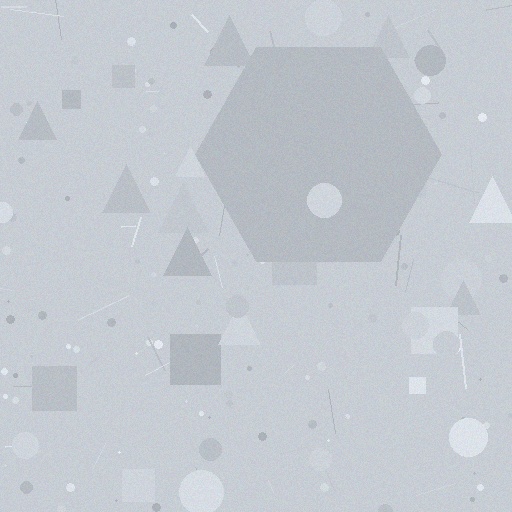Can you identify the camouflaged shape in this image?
The camouflaged shape is a hexagon.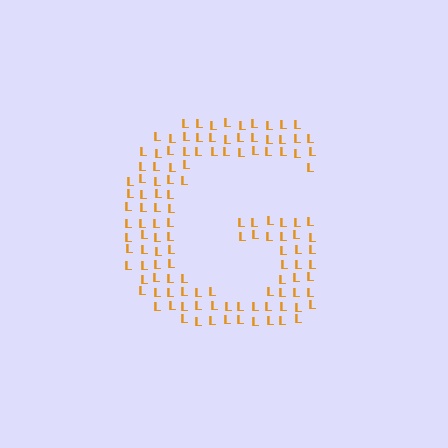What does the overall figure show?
The overall figure shows the letter G.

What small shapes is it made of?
It is made of small letter L's.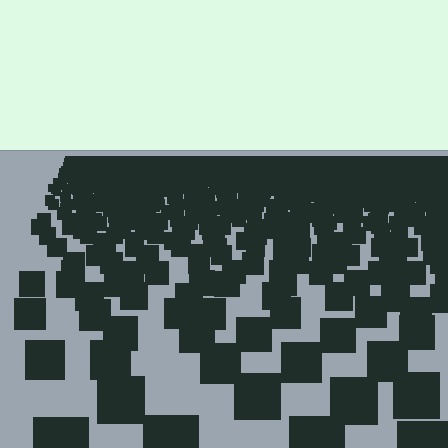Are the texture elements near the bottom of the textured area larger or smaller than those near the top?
Larger. Near the bottom, elements are closer to the viewer and appear at a bigger on-screen size.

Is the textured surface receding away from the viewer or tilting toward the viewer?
The surface is receding away from the viewer. Texture elements get smaller and denser toward the top.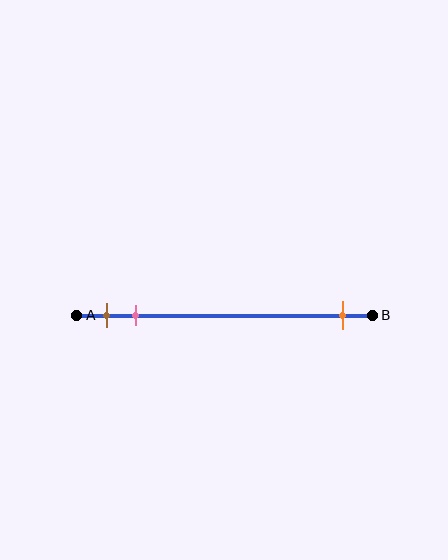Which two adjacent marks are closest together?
The brown and pink marks are the closest adjacent pair.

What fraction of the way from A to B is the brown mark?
The brown mark is approximately 10% (0.1) of the way from A to B.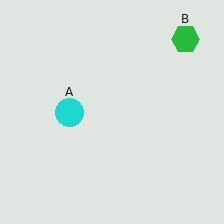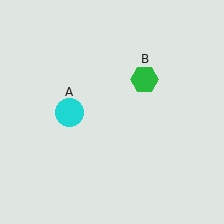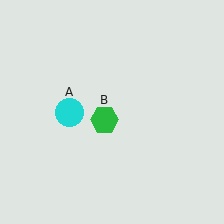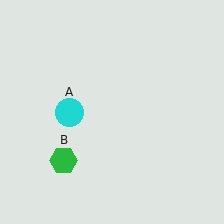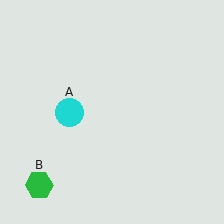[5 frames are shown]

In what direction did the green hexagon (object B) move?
The green hexagon (object B) moved down and to the left.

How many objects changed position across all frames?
1 object changed position: green hexagon (object B).